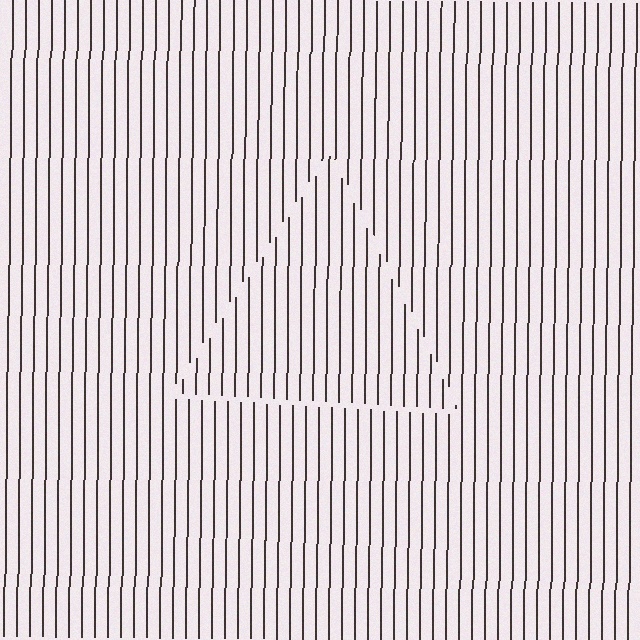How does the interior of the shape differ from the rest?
The interior of the shape contains the same grating, shifted by half a period — the contour is defined by the phase discontinuity where line-ends from the inner and outer gratings abut.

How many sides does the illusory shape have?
3 sides — the line-ends trace a triangle.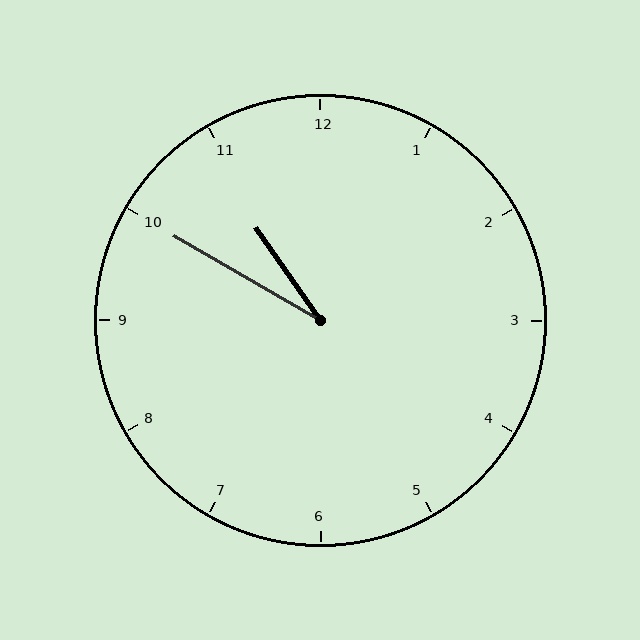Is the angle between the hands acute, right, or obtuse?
It is acute.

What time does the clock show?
10:50.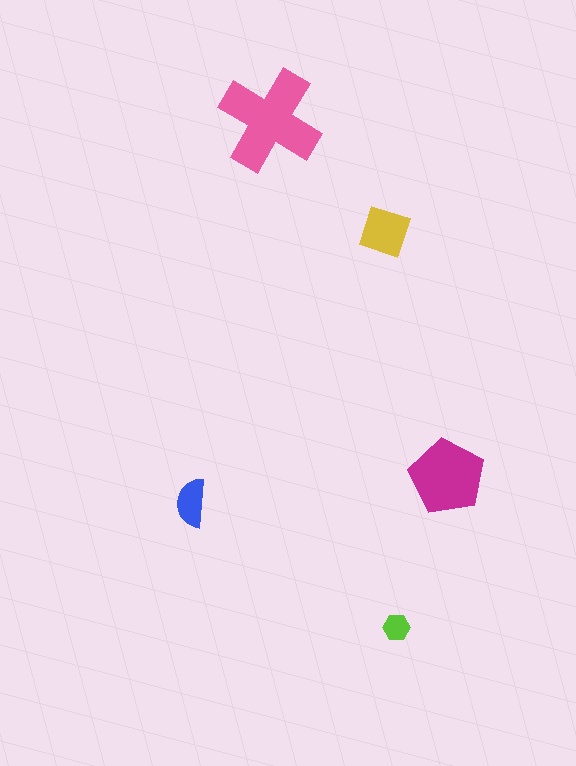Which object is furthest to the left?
The blue semicircle is leftmost.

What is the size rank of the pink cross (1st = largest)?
1st.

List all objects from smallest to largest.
The lime hexagon, the blue semicircle, the yellow square, the magenta pentagon, the pink cross.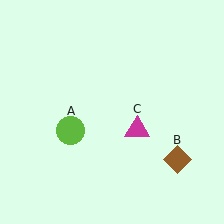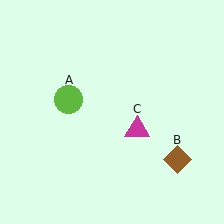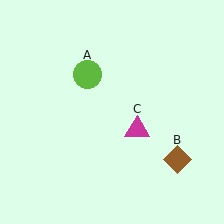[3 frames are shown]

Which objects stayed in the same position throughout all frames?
Brown diamond (object B) and magenta triangle (object C) remained stationary.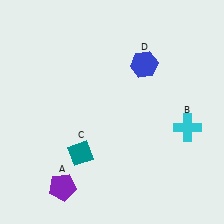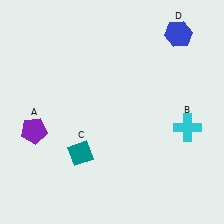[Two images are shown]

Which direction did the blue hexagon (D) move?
The blue hexagon (D) moved right.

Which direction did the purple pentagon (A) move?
The purple pentagon (A) moved up.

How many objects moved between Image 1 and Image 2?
2 objects moved between the two images.